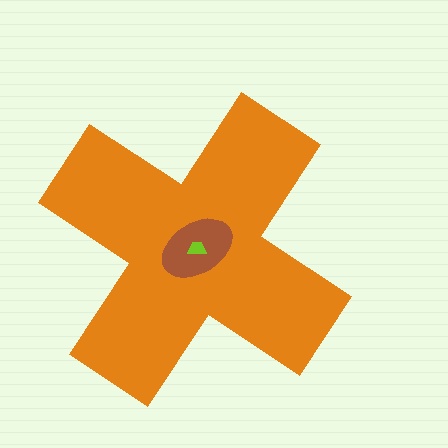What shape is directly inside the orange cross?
The brown ellipse.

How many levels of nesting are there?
3.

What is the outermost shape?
The orange cross.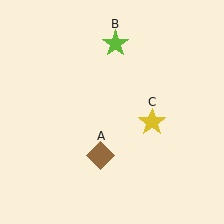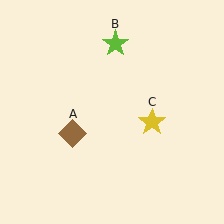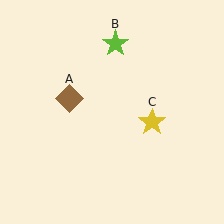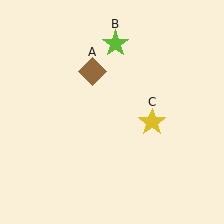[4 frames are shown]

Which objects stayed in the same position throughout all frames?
Lime star (object B) and yellow star (object C) remained stationary.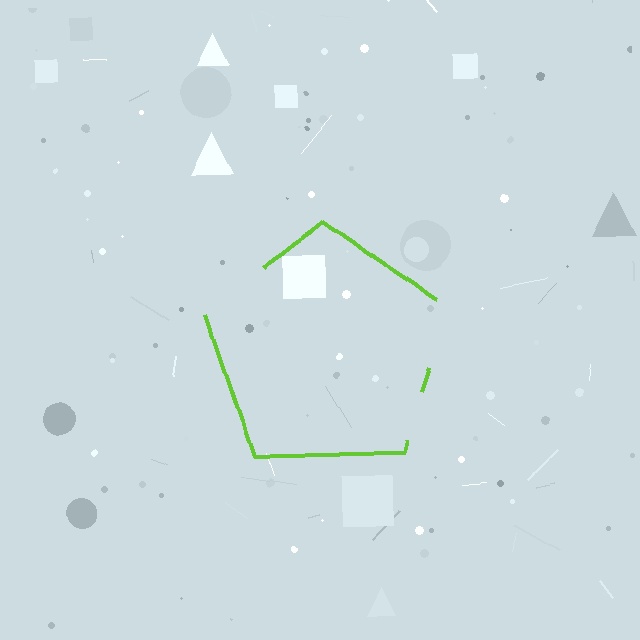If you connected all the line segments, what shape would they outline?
They would outline a pentagon.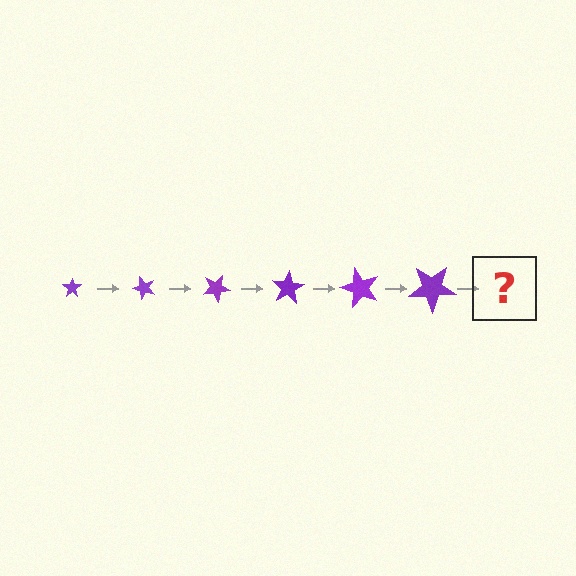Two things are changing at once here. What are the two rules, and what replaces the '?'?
The two rules are that the star grows larger each step and it rotates 50 degrees each step. The '?' should be a star, larger than the previous one and rotated 300 degrees from the start.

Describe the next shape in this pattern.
It should be a star, larger than the previous one and rotated 300 degrees from the start.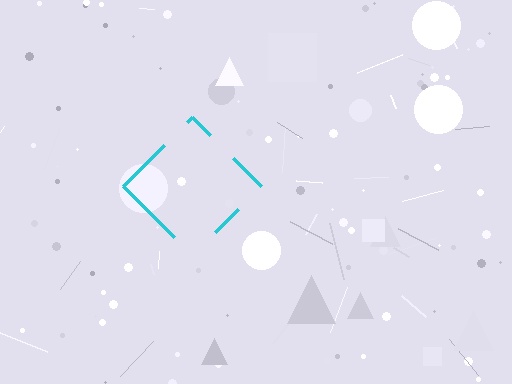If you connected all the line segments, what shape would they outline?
They would outline a diamond.